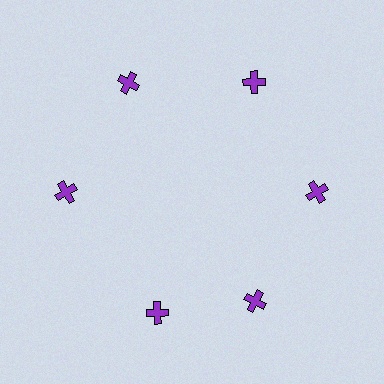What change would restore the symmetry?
The symmetry would be restored by rotating it back into even spacing with its neighbors so that all 6 crosses sit at equal angles and equal distance from the center.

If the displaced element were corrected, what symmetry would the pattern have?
It would have 6-fold rotational symmetry — the pattern would map onto itself every 60 degrees.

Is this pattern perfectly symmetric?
No. The 6 purple crosses are arranged in a ring, but one element near the 7 o'clock position is rotated out of alignment along the ring, breaking the 6-fold rotational symmetry.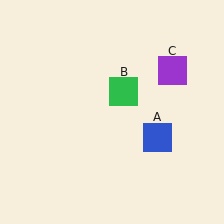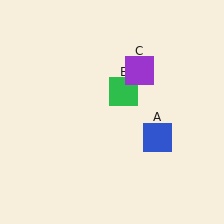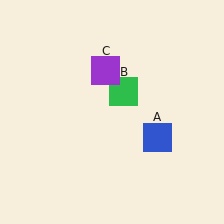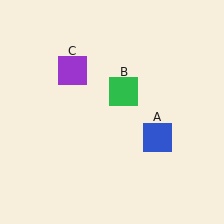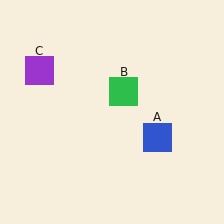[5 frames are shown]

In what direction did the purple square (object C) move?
The purple square (object C) moved left.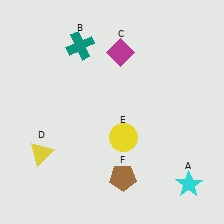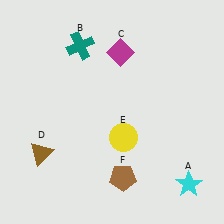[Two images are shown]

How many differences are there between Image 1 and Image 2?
There is 1 difference between the two images.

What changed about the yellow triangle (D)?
In Image 1, D is yellow. In Image 2, it changed to brown.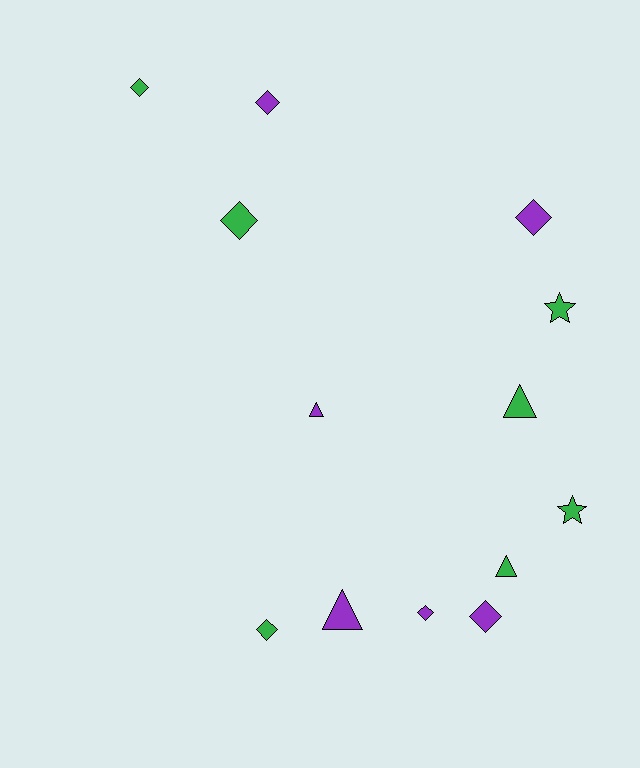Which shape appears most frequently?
Diamond, with 7 objects.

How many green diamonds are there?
There are 3 green diamonds.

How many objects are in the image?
There are 13 objects.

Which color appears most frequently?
Green, with 7 objects.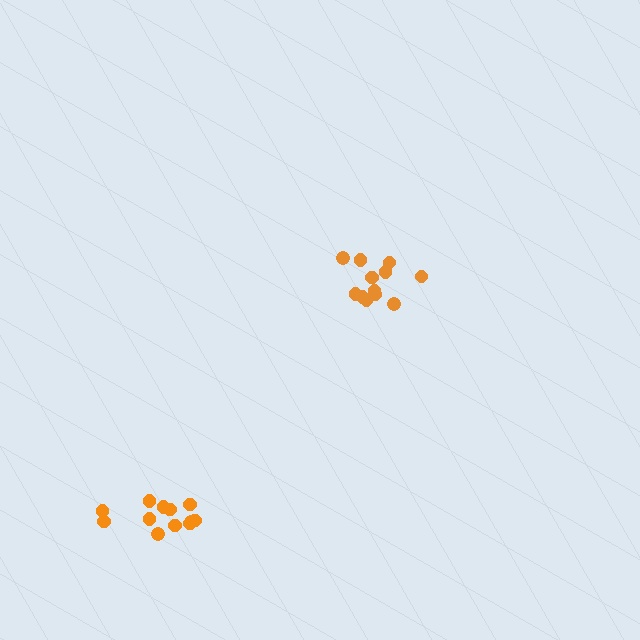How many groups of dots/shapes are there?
There are 2 groups.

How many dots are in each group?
Group 1: 12 dots, Group 2: 12 dots (24 total).